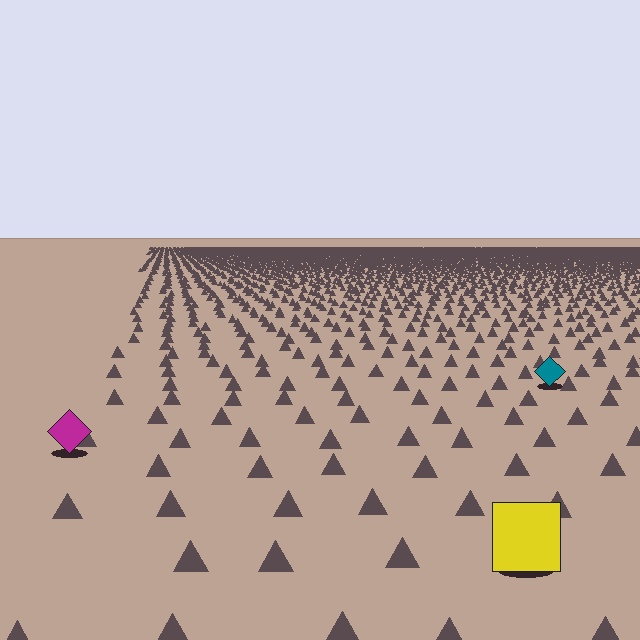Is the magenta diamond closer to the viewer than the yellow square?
No. The yellow square is closer — you can tell from the texture gradient: the ground texture is coarser near it.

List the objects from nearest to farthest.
From nearest to farthest: the yellow square, the magenta diamond, the teal diamond.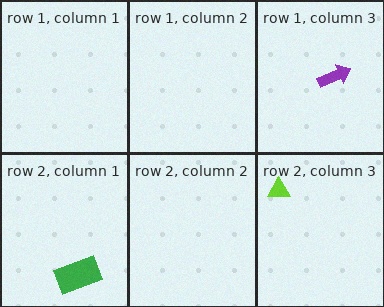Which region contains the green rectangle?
The row 2, column 1 region.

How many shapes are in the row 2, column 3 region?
1.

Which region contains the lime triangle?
The row 2, column 3 region.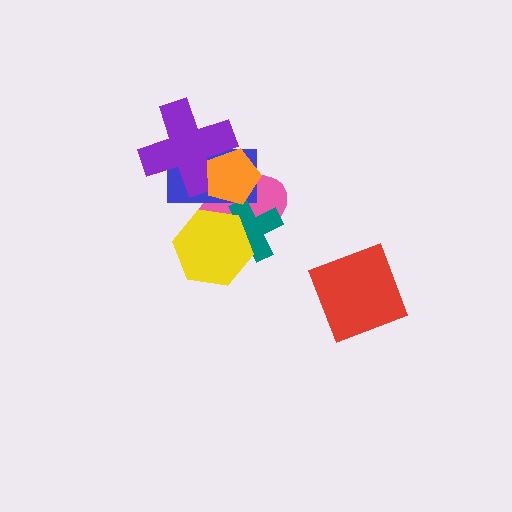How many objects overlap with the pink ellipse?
5 objects overlap with the pink ellipse.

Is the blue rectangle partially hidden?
Yes, it is partially covered by another shape.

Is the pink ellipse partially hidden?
Yes, it is partially covered by another shape.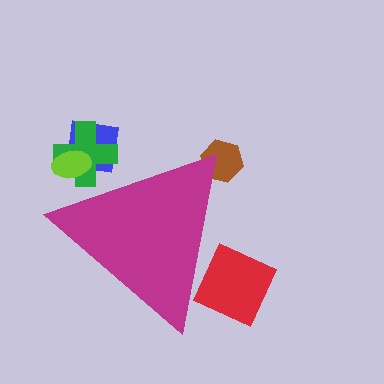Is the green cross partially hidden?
Yes, the green cross is partially hidden behind the magenta triangle.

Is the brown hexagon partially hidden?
Yes, the brown hexagon is partially hidden behind the magenta triangle.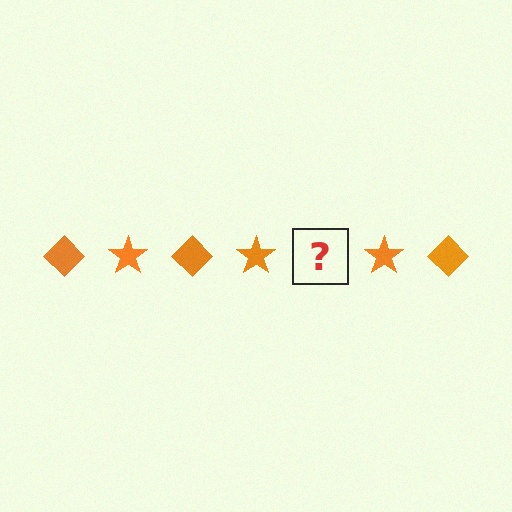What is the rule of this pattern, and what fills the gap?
The rule is that the pattern cycles through diamond, star shapes in orange. The gap should be filled with an orange diamond.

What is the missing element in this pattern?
The missing element is an orange diamond.